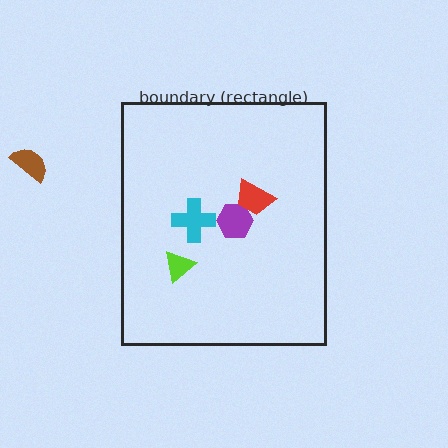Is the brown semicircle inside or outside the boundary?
Outside.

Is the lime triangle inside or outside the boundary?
Inside.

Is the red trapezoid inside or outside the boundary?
Inside.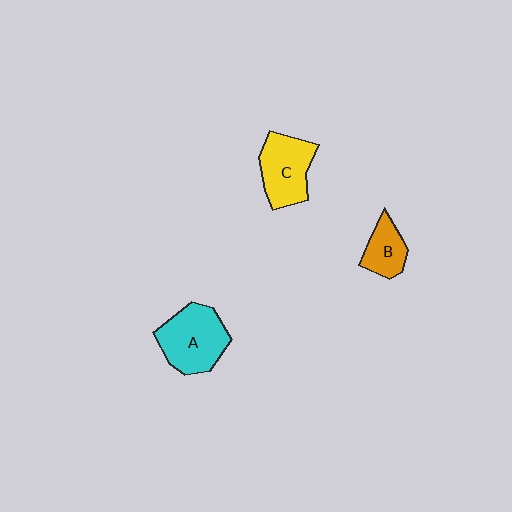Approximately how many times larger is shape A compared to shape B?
Approximately 1.9 times.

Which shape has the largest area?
Shape A (cyan).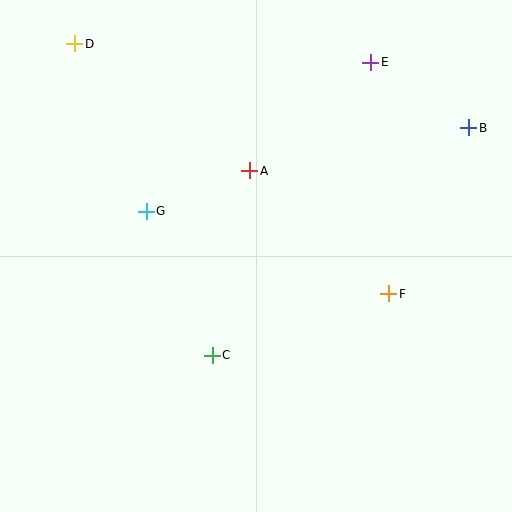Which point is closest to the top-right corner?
Point B is closest to the top-right corner.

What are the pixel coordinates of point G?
Point G is at (146, 211).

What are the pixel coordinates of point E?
Point E is at (371, 62).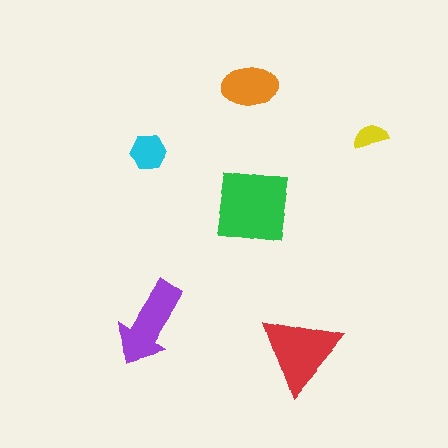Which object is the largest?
The green square.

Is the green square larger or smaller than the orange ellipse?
Larger.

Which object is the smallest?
The yellow semicircle.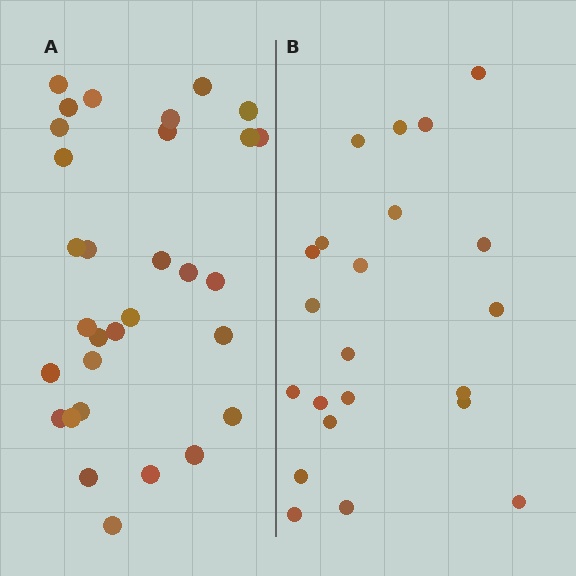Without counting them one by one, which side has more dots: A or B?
Region A (the left region) has more dots.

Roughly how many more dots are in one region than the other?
Region A has roughly 8 or so more dots than region B.